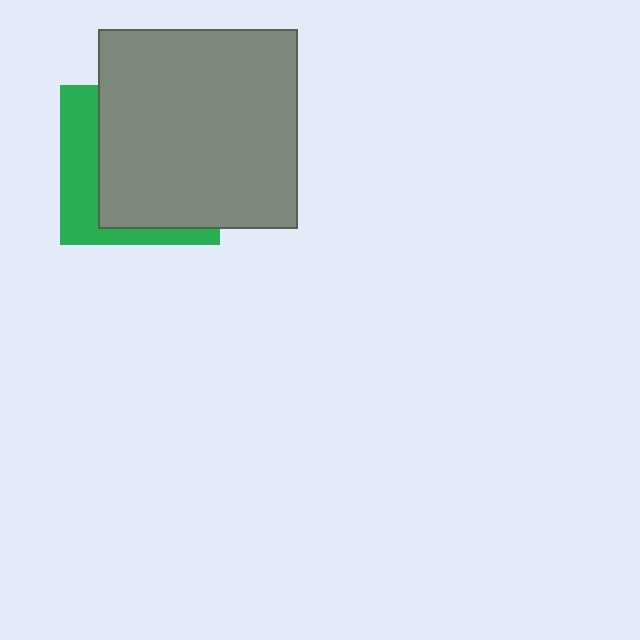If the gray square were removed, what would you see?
You would see the complete green square.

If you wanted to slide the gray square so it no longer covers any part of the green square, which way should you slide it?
Slide it right — that is the most direct way to separate the two shapes.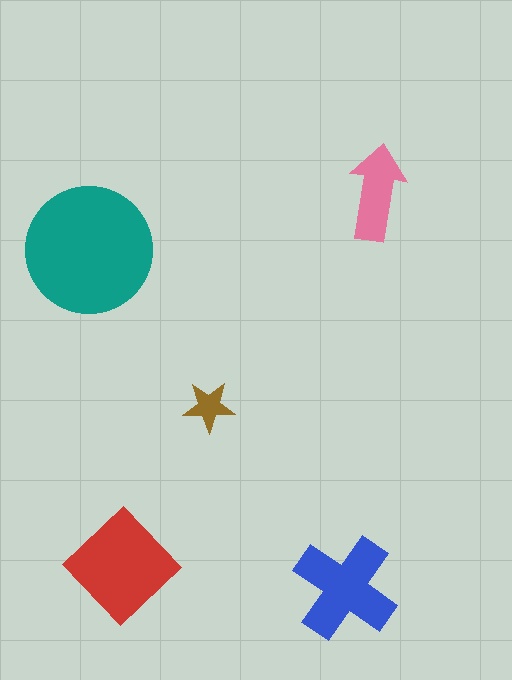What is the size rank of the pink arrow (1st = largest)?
4th.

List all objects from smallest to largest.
The brown star, the pink arrow, the blue cross, the red diamond, the teal circle.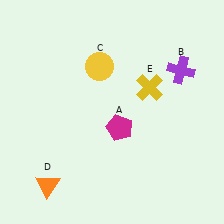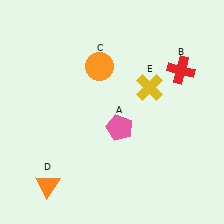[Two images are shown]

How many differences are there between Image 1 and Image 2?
There are 3 differences between the two images.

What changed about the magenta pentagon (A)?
In Image 1, A is magenta. In Image 2, it changed to pink.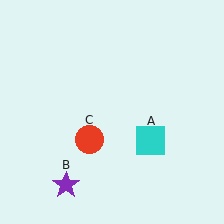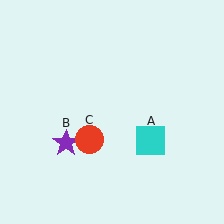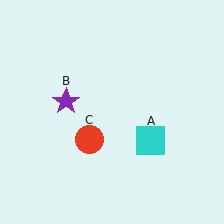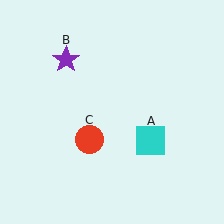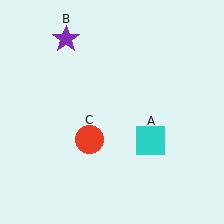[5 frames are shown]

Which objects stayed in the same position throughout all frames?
Cyan square (object A) and red circle (object C) remained stationary.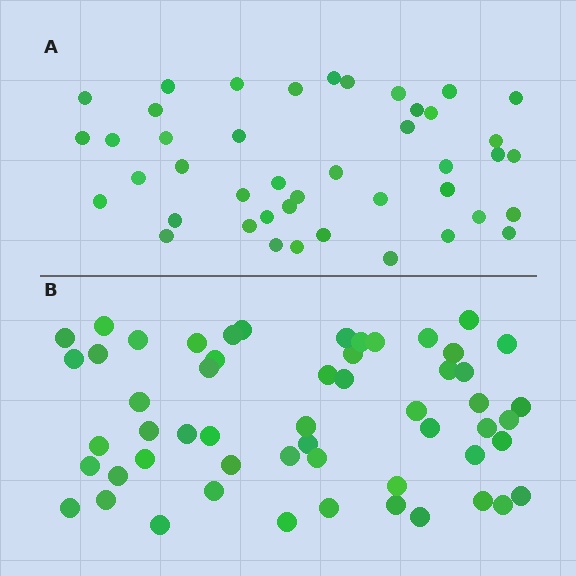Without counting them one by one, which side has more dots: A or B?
Region B (the bottom region) has more dots.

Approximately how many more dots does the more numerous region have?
Region B has roughly 12 or so more dots than region A.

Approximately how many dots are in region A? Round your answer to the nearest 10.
About 40 dots. (The exact count is 43, which rounds to 40.)